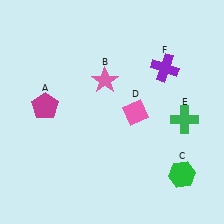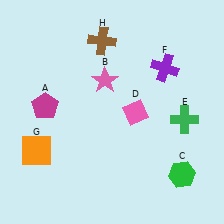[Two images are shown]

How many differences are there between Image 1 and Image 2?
There are 2 differences between the two images.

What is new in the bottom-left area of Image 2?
An orange square (G) was added in the bottom-left area of Image 2.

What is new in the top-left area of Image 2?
A brown cross (H) was added in the top-left area of Image 2.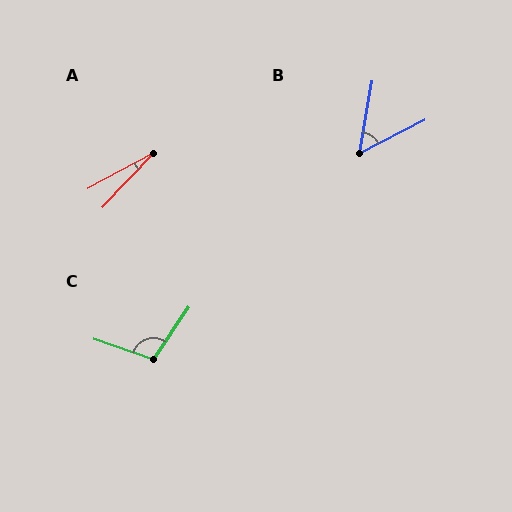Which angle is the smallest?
A, at approximately 18 degrees.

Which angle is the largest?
C, at approximately 105 degrees.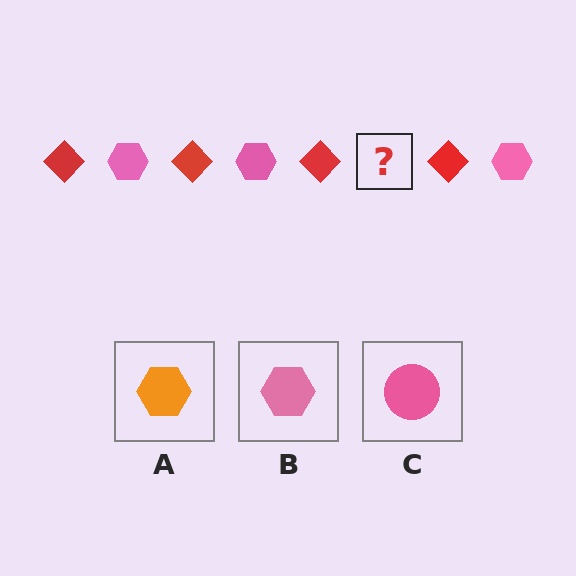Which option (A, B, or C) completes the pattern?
B.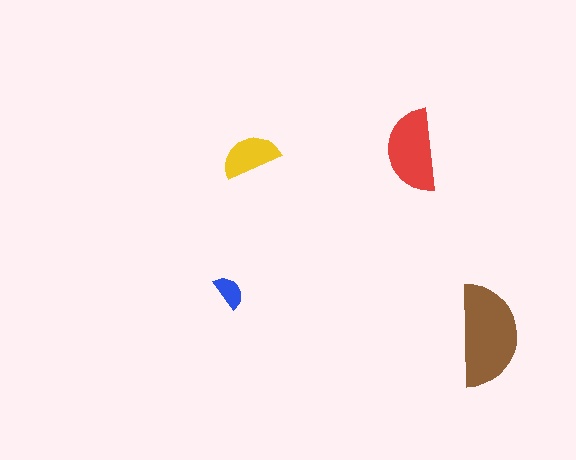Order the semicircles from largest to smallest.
the brown one, the red one, the yellow one, the blue one.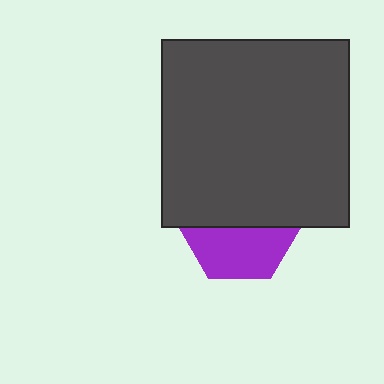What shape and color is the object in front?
The object in front is a dark gray square.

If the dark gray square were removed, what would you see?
You would see the complete purple hexagon.